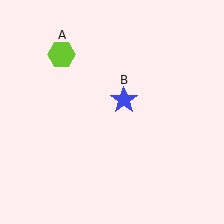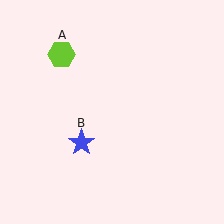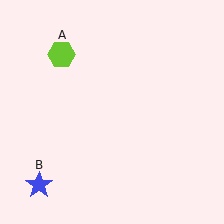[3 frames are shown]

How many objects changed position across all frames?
1 object changed position: blue star (object B).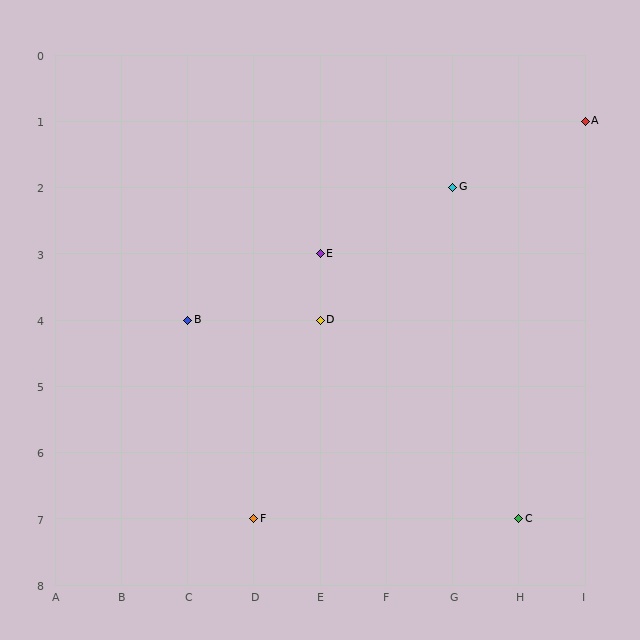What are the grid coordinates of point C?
Point C is at grid coordinates (H, 7).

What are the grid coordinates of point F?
Point F is at grid coordinates (D, 7).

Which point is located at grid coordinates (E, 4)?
Point D is at (E, 4).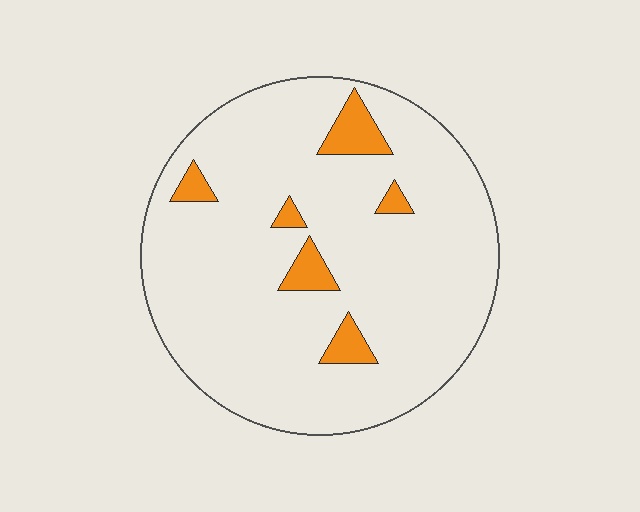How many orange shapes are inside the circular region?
6.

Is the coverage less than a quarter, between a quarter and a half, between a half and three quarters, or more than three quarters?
Less than a quarter.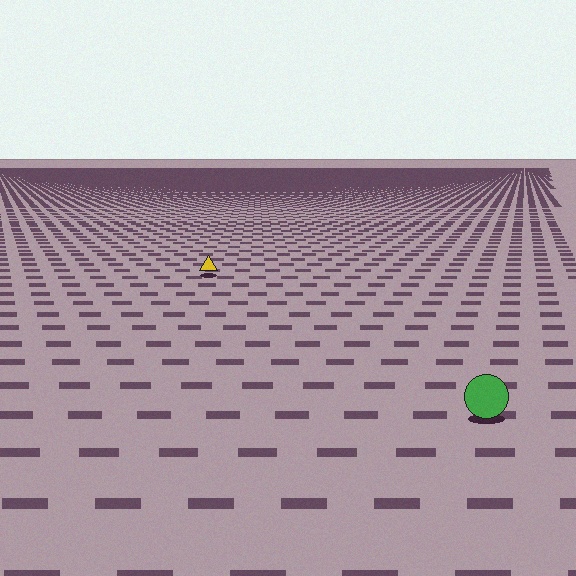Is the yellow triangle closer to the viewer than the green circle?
No. The green circle is closer — you can tell from the texture gradient: the ground texture is coarser near it.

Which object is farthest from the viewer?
The yellow triangle is farthest from the viewer. It appears smaller and the ground texture around it is denser.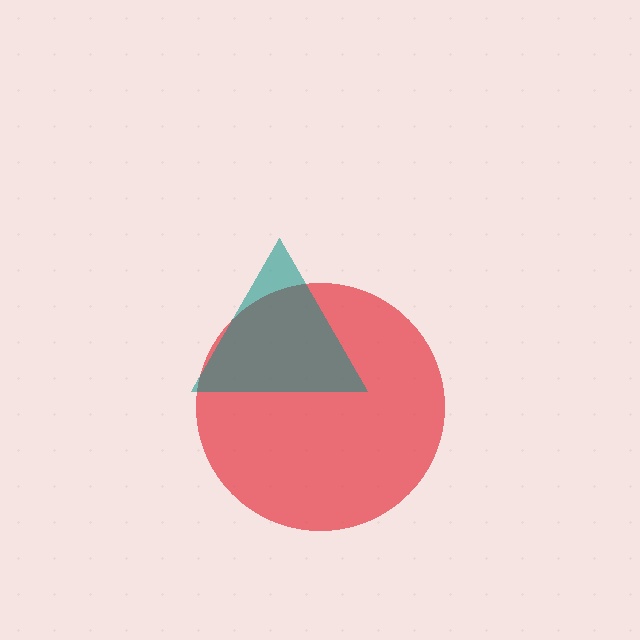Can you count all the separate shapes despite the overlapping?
Yes, there are 2 separate shapes.